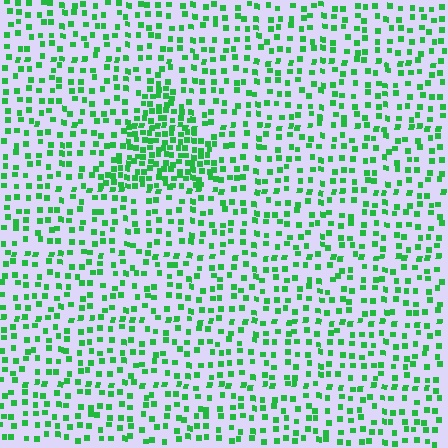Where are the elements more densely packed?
The elements are more densely packed inside the triangle boundary.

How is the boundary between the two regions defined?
The boundary is defined by a change in element density (approximately 2.2x ratio). All elements are the same color, size, and shape.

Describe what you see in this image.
The image contains small green elements arranged at two different densities. A triangle-shaped region is visible where the elements are more densely packed than the surrounding area.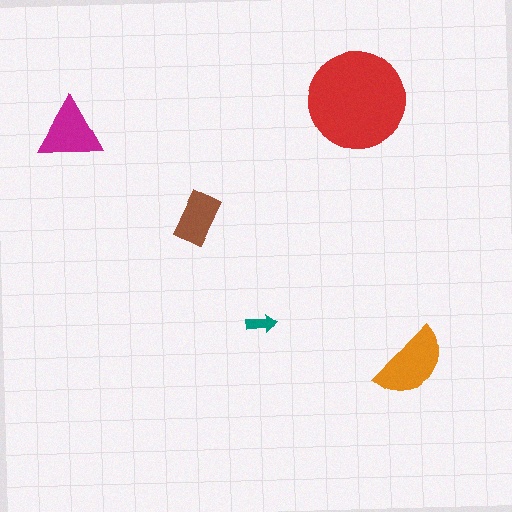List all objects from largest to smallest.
The red circle, the orange semicircle, the magenta triangle, the brown rectangle, the teal arrow.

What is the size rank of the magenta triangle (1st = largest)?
3rd.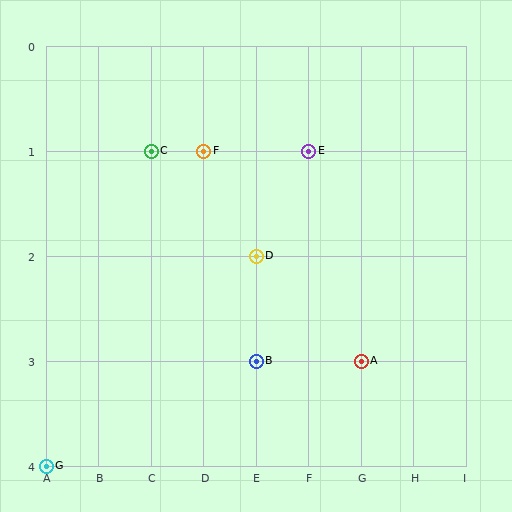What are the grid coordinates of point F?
Point F is at grid coordinates (D, 1).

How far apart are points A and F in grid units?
Points A and F are 3 columns and 2 rows apart (about 3.6 grid units diagonally).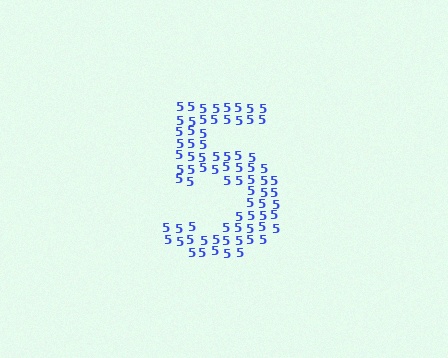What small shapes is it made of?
It is made of small digit 5's.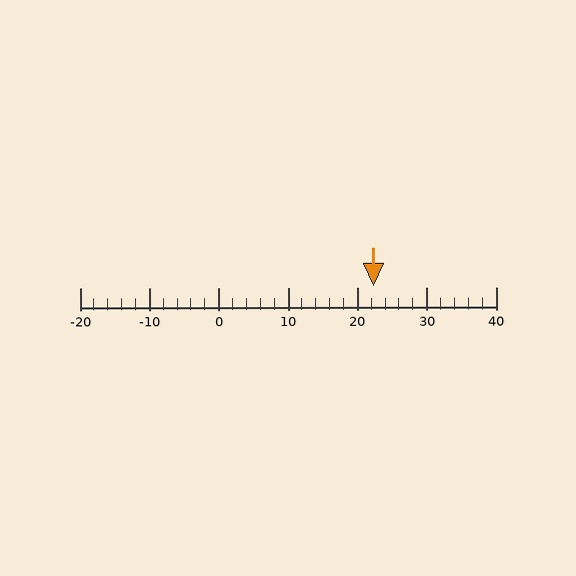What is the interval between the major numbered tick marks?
The major tick marks are spaced 10 units apart.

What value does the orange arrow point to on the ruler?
The orange arrow points to approximately 22.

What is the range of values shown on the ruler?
The ruler shows values from -20 to 40.